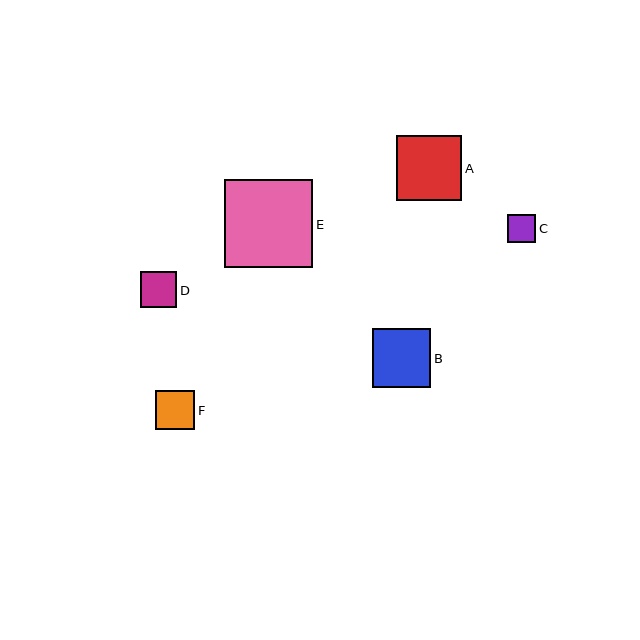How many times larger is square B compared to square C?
Square B is approximately 2.1 times the size of square C.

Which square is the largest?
Square E is the largest with a size of approximately 89 pixels.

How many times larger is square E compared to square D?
Square E is approximately 2.4 times the size of square D.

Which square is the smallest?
Square C is the smallest with a size of approximately 28 pixels.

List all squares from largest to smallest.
From largest to smallest: E, A, B, F, D, C.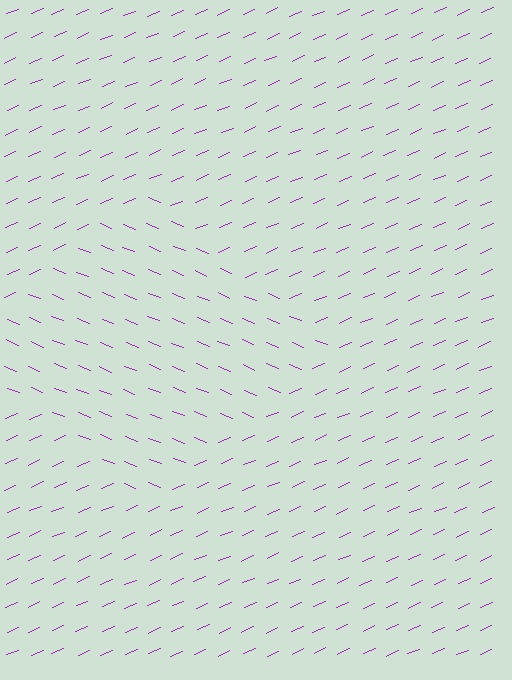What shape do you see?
I see a diamond.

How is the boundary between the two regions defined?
The boundary is defined purely by a change in line orientation (approximately 45 degrees difference). All lines are the same color and thickness.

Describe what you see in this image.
The image is filled with small purple line segments. A diamond region in the image has lines oriented differently from the surrounding lines, creating a visible texture boundary.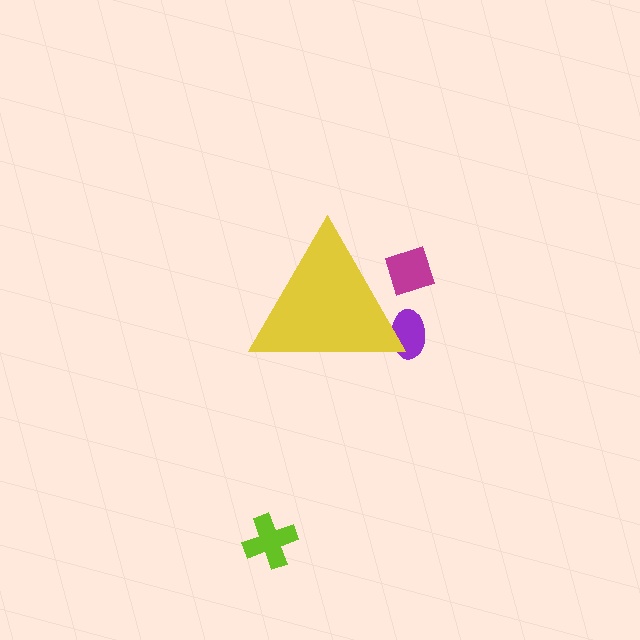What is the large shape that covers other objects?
A yellow triangle.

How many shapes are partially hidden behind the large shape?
2 shapes are partially hidden.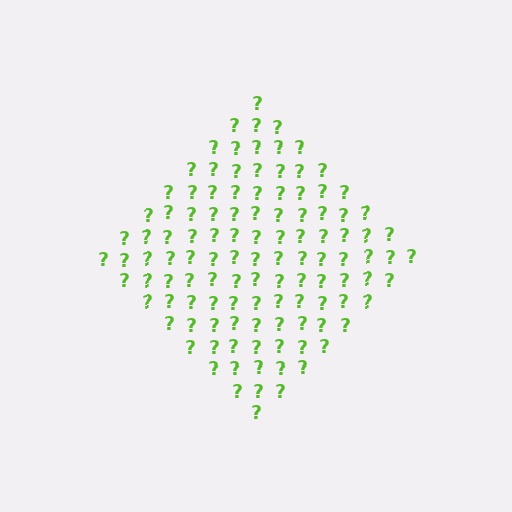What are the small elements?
The small elements are question marks.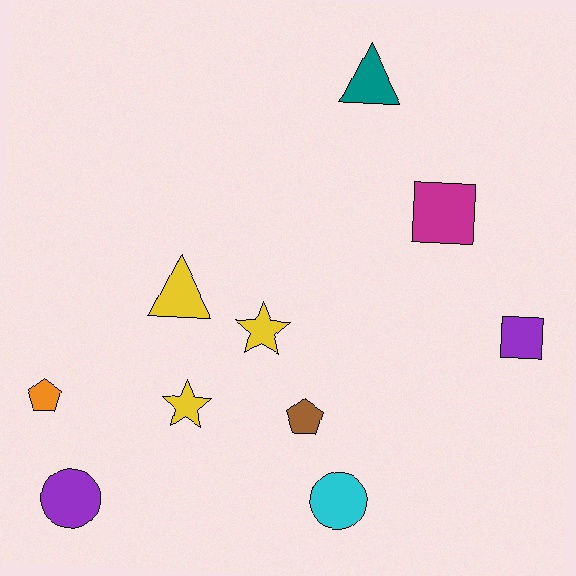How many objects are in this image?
There are 10 objects.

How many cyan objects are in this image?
There is 1 cyan object.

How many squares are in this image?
There are 2 squares.